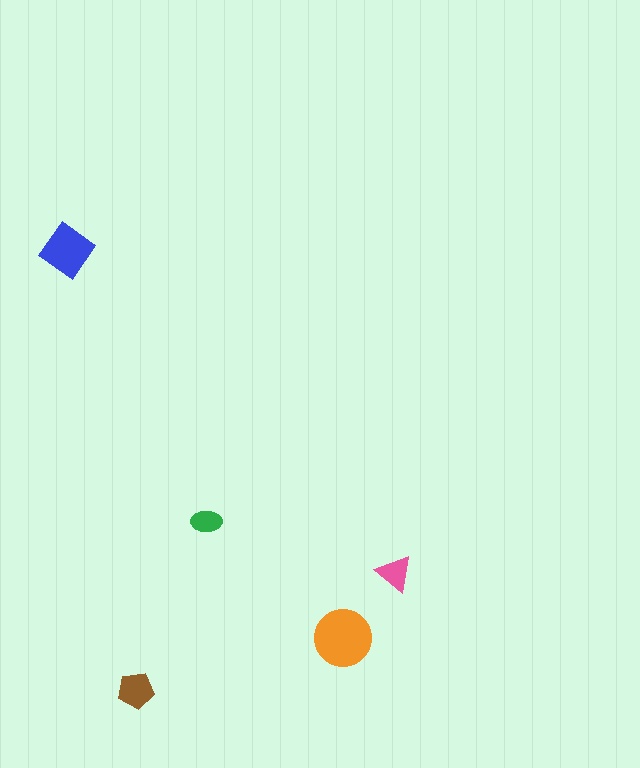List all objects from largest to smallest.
The orange circle, the blue diamond, the brown pentagon, the pink triangle, the green ellipse.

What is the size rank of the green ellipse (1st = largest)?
5th.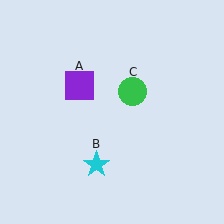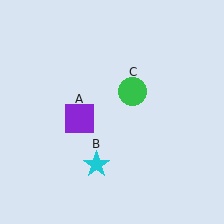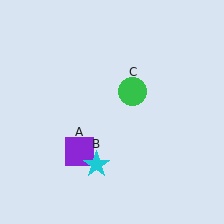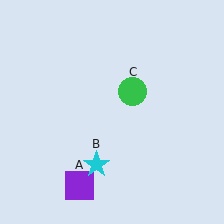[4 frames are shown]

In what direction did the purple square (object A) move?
The purple square (object A) moved down.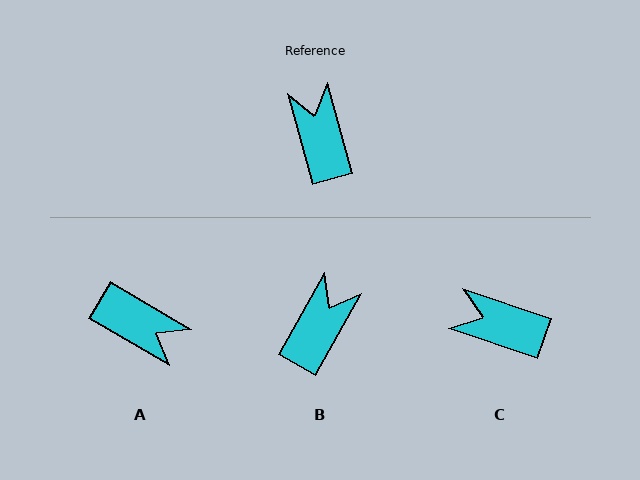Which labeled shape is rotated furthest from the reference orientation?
A, about 136 degrees away.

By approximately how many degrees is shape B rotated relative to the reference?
Approximately 45 degrees clockwise.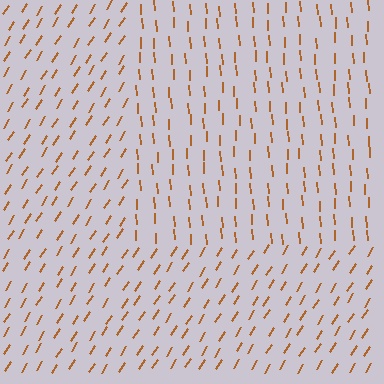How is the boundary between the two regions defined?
The boundary is defined purely by a change in line orientation (approximately 36 degrees difference). All lines are the same color and thickness.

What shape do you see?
I see a rectangle.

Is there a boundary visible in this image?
Yes, there is a texture boundary formed by a change in line orientation.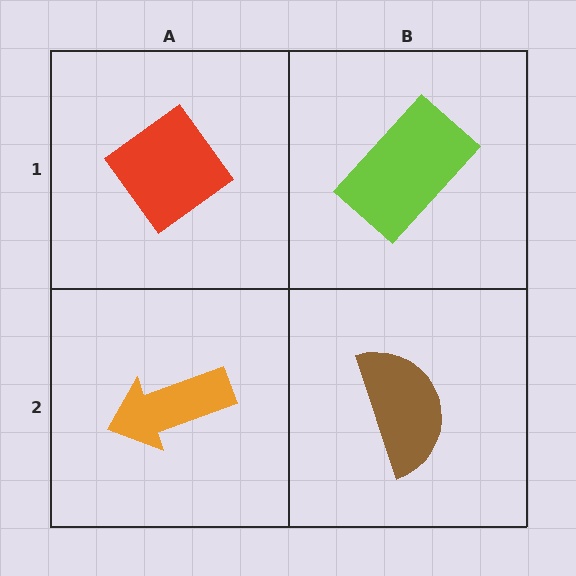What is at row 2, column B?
A brown semicircle.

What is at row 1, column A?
A red diamond.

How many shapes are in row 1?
2 shapes.